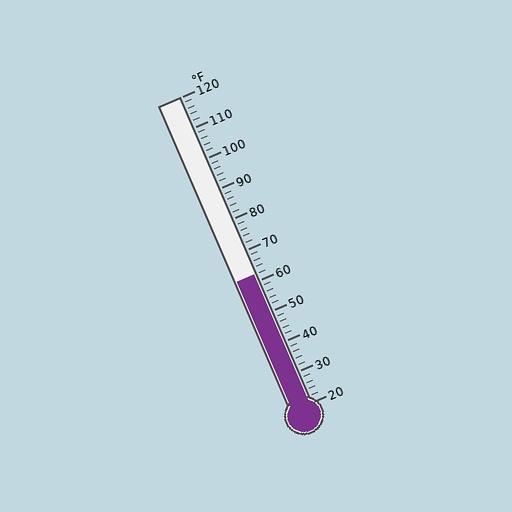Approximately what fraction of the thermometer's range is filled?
The thermometer is filled to approximately 40% of its range.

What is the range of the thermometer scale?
The thermometer scale ranges from 20°F to 120°F.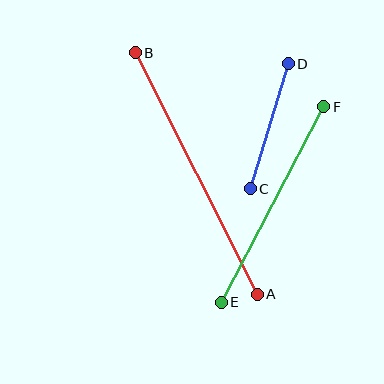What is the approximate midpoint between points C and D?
The midpoint is at approximately (269, 126) pixels.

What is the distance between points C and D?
The distance is approximately 131 pixels.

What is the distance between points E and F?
The distance is approximately 221 pixels.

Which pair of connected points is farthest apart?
Points A and B are farthest apart.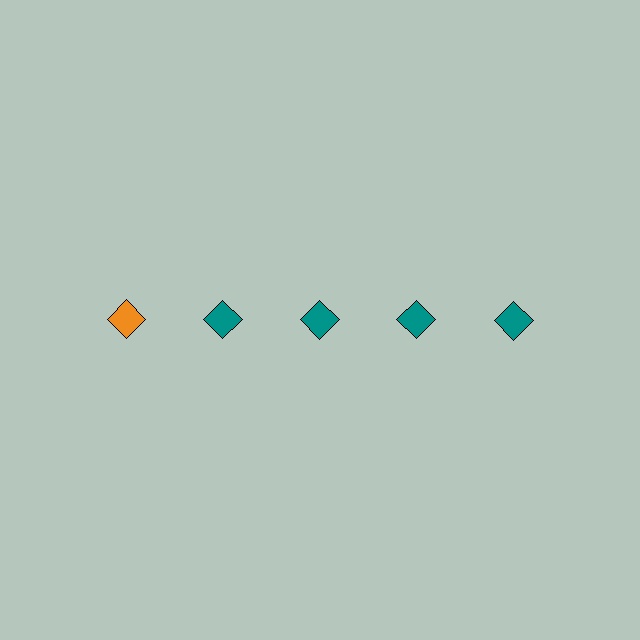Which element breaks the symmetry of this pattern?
The orange diamond in the top row, leftmost column breaks the symmetry. All other shapes are teal diamonds.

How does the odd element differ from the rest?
It has a different color: orange instead of teal.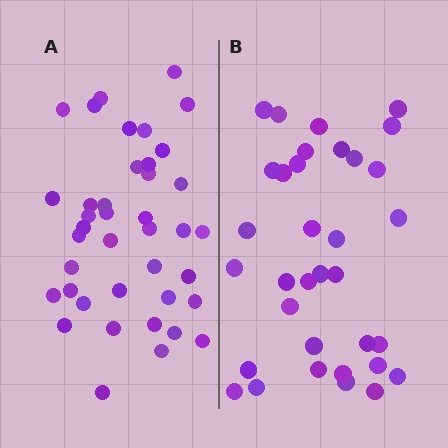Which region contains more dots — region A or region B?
Region A (the left region) has more dots.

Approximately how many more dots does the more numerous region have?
Region A has about 6 more dots than region B.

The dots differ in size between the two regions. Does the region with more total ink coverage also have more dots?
No. Region B has more total ink coverage because its dots are larger, but region A actually contains more individual dots. Total area can be misleading — the number of items is what matters here.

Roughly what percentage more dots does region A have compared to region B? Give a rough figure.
About 20% more.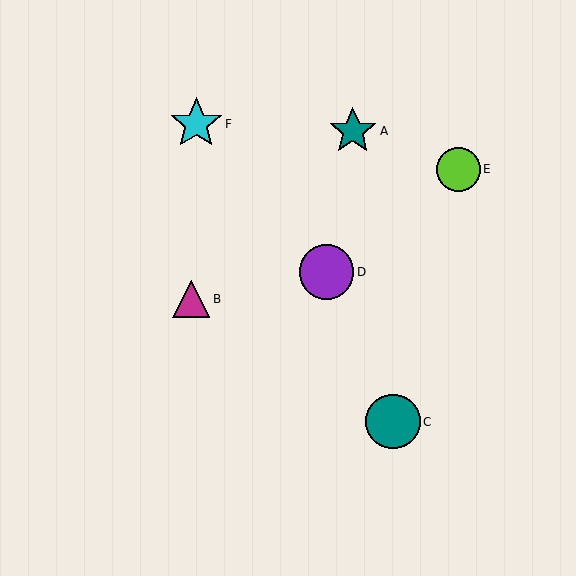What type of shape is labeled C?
Shape C is a teal circle.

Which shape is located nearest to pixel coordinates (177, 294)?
The magenta triangle (labeled B) at (191, 299) is nearest to that location.